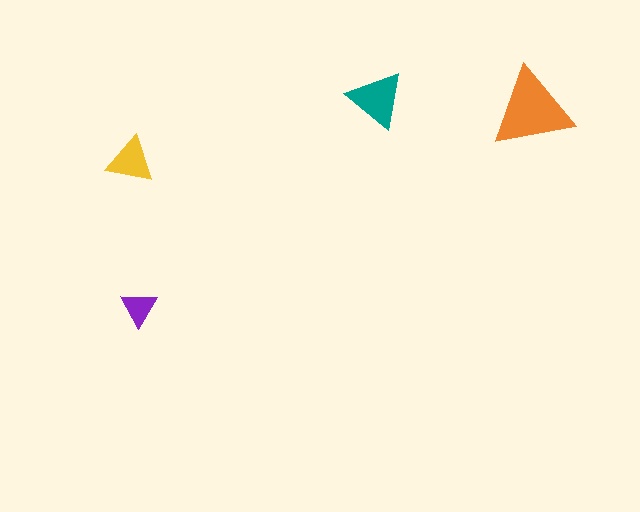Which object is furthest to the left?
The yellow triangle is leftmost.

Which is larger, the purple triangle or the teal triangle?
The teal one.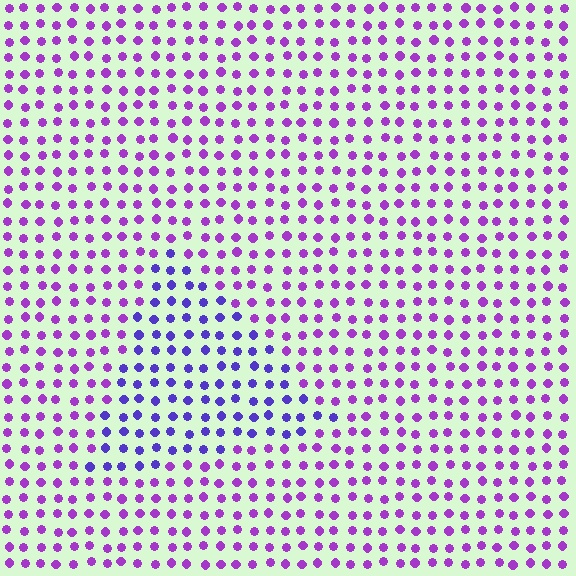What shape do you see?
I see a triangle.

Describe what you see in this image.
The image is filled with small purple elements in a uniform arrangement. A triangle-shaped region is visible where the elements are tinted to a slightly different hue, forming a subtle color boundary.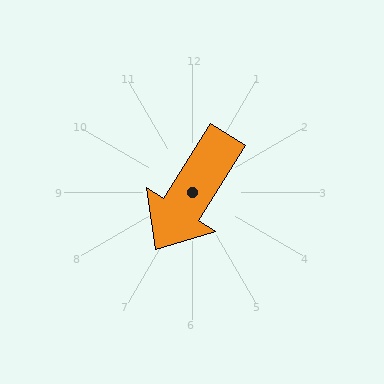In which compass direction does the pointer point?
Southwest.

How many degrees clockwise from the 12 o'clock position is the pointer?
Approximately 212 degrees.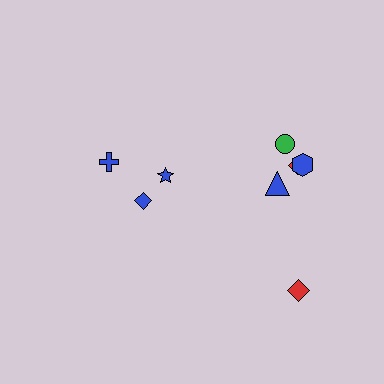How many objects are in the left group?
There are 3 objects.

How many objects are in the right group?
There are 5 objects.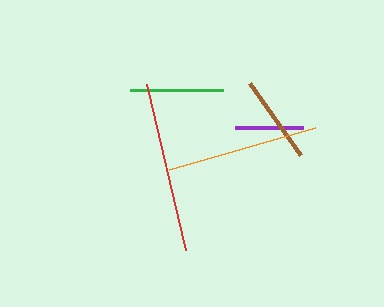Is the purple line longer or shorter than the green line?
The green line is longer than the purple line.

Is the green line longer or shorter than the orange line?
The orange line is longer than the green line.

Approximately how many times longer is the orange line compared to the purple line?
The orange line is approximately 2.2 times the length of the purple line.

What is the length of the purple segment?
The purple segment is approximately 67 pixels long.